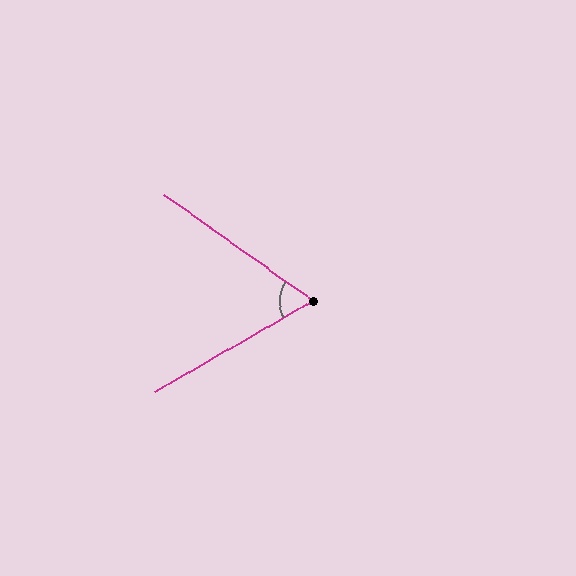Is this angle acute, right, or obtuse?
It is acute.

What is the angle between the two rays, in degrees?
Approximately 65 degrees.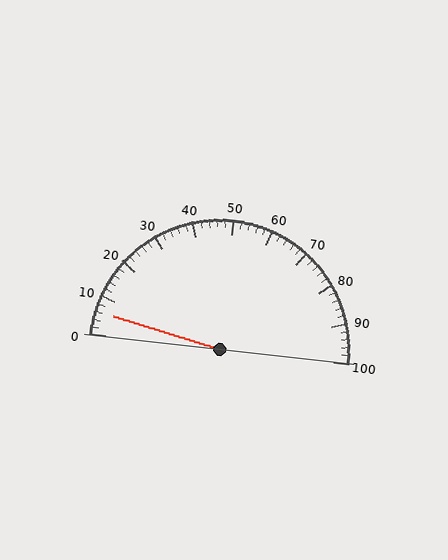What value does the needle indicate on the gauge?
The needle indicates approximately 6.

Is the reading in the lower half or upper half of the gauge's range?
The reading is in the lower half of the range (0 to 100).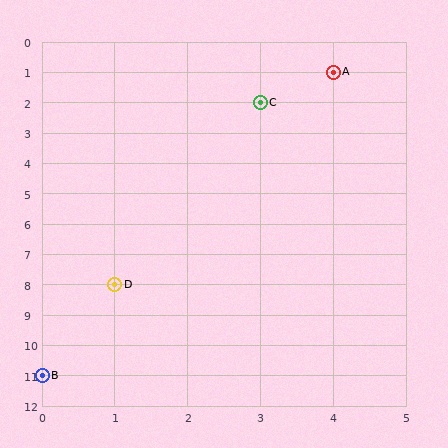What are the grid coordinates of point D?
Point D is at grid coordinates (1, 8).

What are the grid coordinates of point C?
Point C is at grid coordinates (3, 2).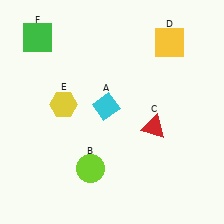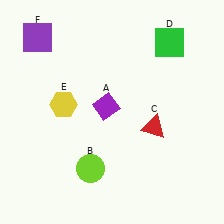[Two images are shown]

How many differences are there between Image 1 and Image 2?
There are 3 differences between the two images.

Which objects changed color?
A changed from cyan to purple. D changed from yellow to green. F changed from green to purple.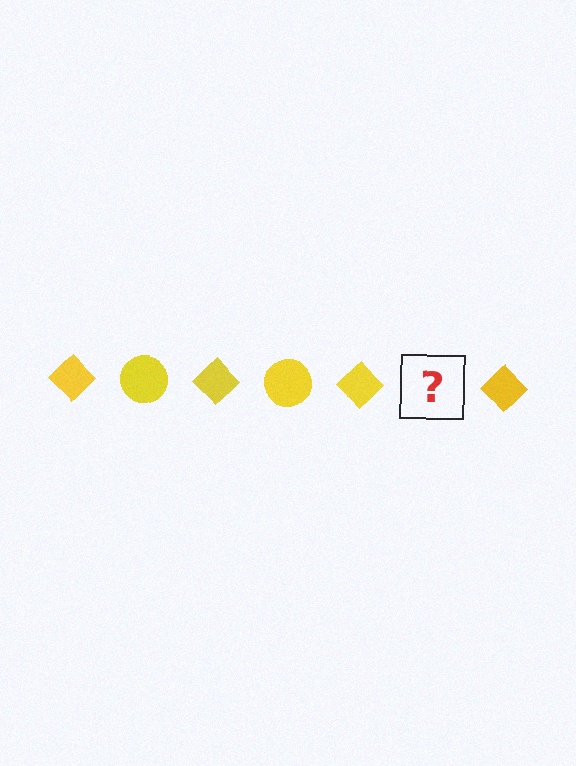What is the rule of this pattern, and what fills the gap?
The rule is that the pattern cycles through diamond, circle shapes in yellow. The gap should be filled with a yellow circle.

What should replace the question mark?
The question mark should be replaced with a yellow circle.